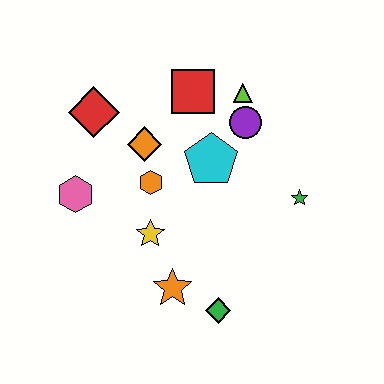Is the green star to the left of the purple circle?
No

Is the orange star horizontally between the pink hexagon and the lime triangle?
Yes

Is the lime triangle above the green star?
Yes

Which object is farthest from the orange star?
The lime triangle is farthest from the orange star.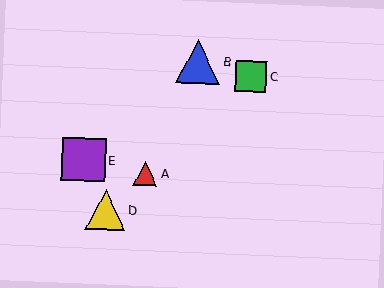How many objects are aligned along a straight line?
3 objects (A, C, D) are aligned along a straight line.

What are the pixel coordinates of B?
Object B is at (198, 61).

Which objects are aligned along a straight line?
Objects A, C, D are aligned along a straight line.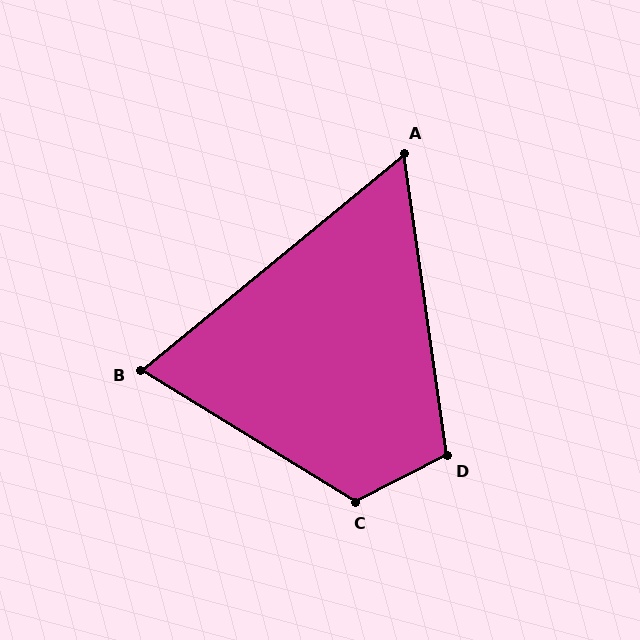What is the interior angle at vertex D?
Approximately 109 degrees (obtuse).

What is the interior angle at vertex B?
Approximately 71 degrees (acute).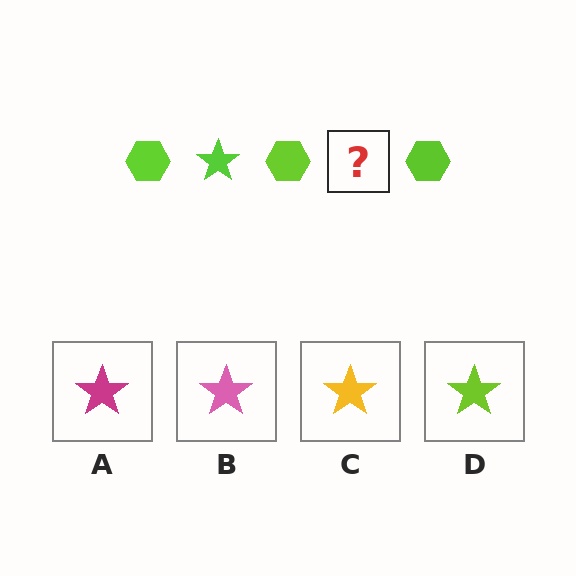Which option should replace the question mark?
Option D.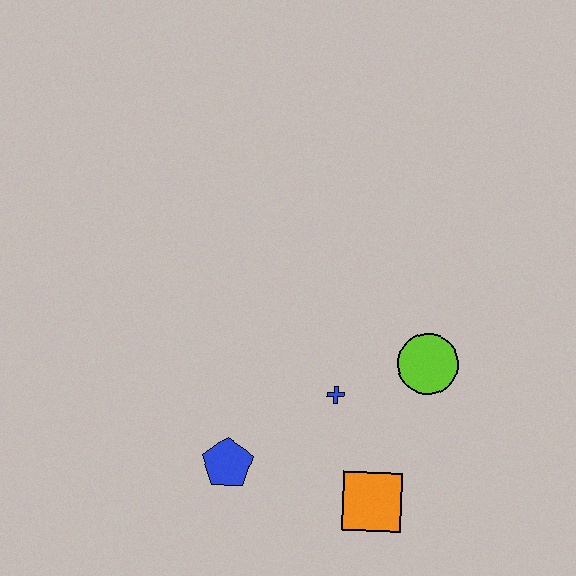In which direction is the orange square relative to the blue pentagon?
The orange square is to the right of the blue pentagon.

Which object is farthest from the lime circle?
The blue pentagon is farthest from the lime circle.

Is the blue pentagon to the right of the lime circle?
No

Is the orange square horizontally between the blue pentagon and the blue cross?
No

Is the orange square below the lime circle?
Yes